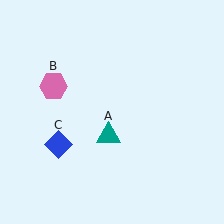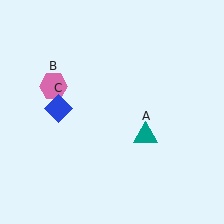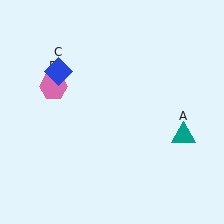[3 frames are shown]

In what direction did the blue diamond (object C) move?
The blue diamond (object C) moved up.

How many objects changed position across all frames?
2 objects changed position: teal triangle (object A), blue diamond (object C).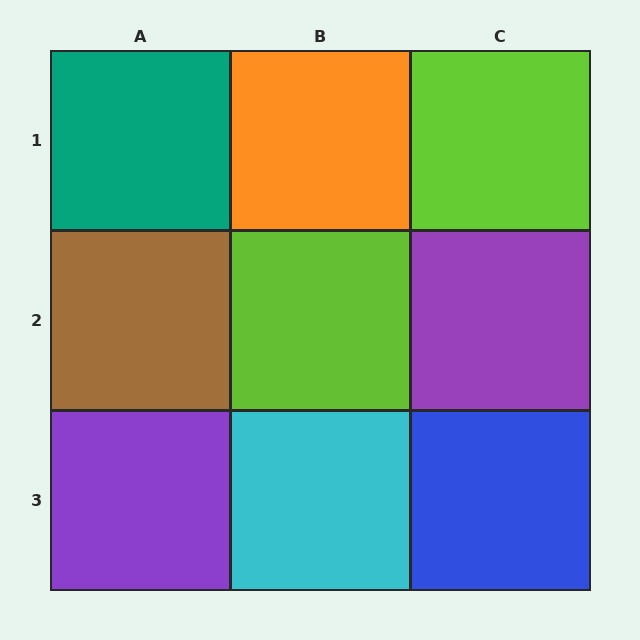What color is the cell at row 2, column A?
Brown.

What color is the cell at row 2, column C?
Purple.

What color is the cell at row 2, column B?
Lime.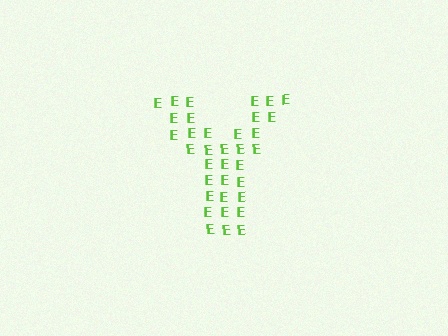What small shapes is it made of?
It is made of small letter E's.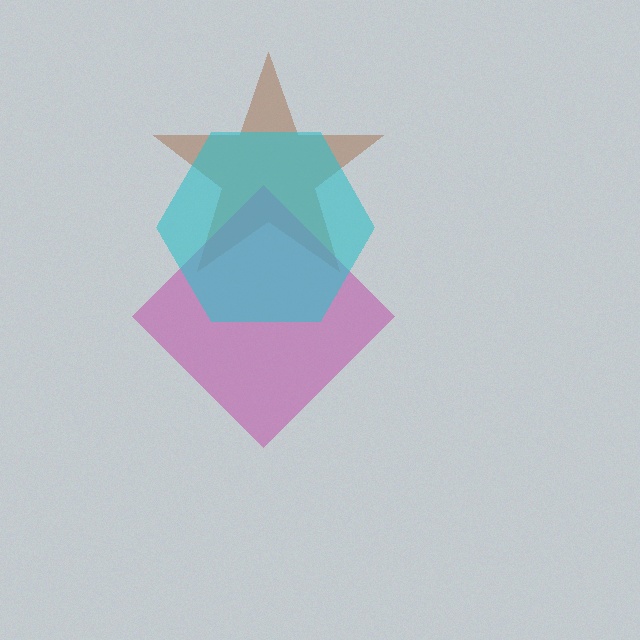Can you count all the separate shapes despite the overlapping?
Yes, there are 3 separate shapes.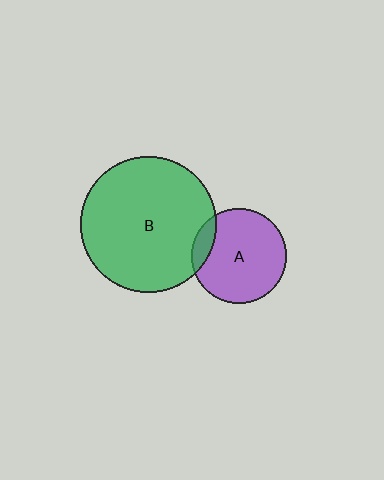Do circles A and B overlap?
Yes.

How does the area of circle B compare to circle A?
Approximately 2.1 times.